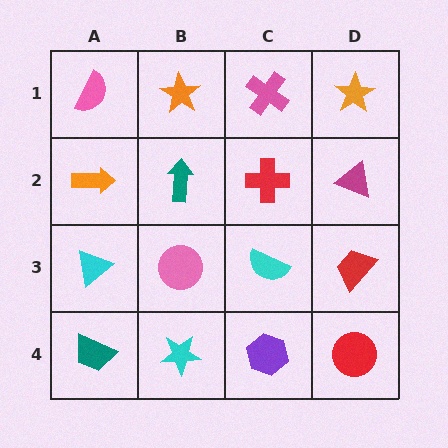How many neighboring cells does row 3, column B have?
4.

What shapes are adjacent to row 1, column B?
A teal arrow (row 2, column B), a pink semicircle (row 1, column A), a pink cross (row 1, column C).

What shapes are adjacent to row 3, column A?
An orange arrow (row 2, column A), a teal trapezoid (row 4, column A), a pink circle (row 3, column B).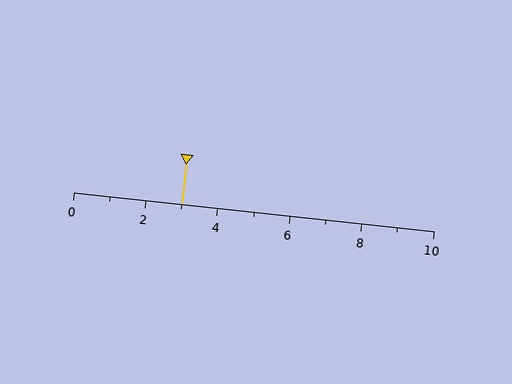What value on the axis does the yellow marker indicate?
The marker indicates approximately 3.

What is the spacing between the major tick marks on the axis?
The major ticks are spaced 2 apart.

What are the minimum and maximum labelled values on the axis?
The axis runs from 0 to 10.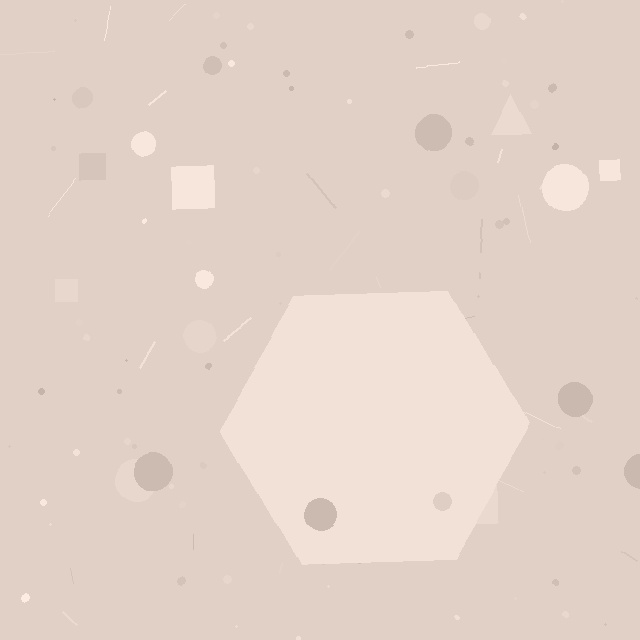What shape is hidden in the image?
A hexagon is hidden in the image.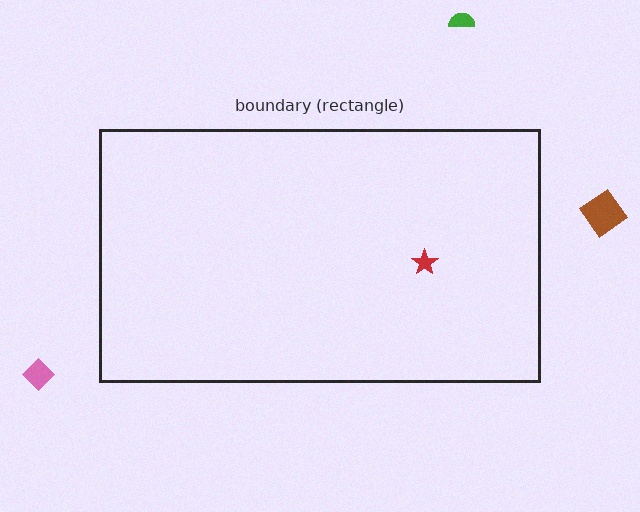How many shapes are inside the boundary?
1 inside, 3 outside.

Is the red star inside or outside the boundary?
Inside.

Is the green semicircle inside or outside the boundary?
Outside.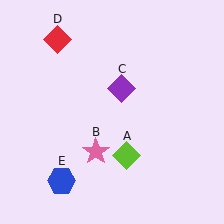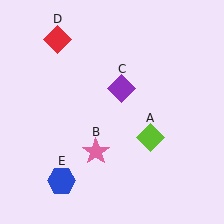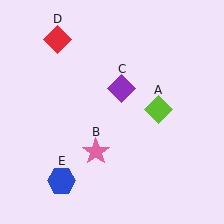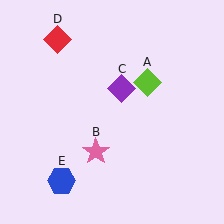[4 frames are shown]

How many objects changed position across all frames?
1 object changed position: lime diamond (object A).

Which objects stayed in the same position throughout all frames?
Pink star (object B) and purple diamond (object C) and red diamond (object D) and blue hexagon (object E) remained stationary.